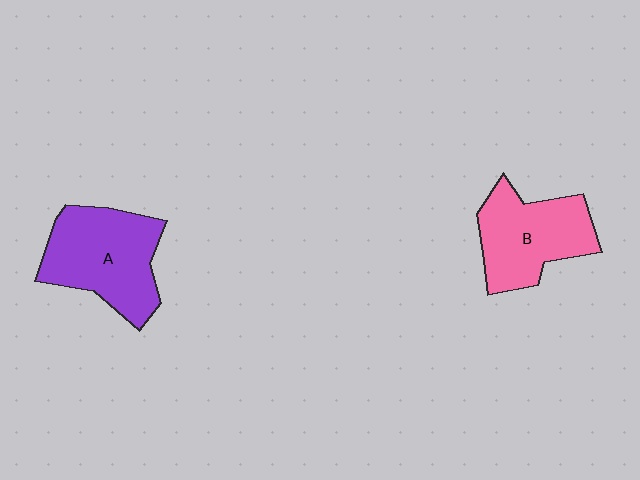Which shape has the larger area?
Shape A (purple).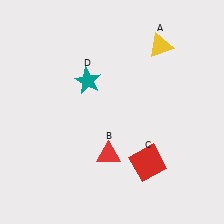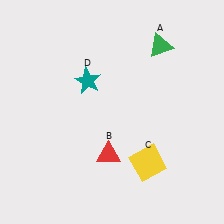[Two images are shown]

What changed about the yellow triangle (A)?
In Image 1, A is yellow. In Image 2, it changed to green.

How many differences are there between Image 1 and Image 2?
There are 2 differences between the two images.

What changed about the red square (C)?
In Image 1, C is red. In Image 2, it changed to yellow.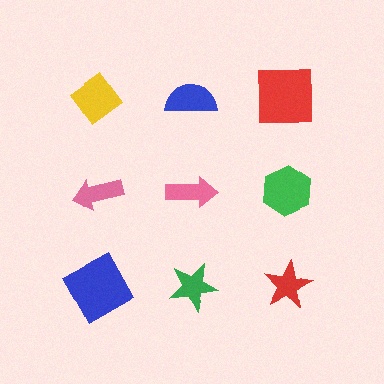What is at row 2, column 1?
A pink arrow.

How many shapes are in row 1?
3 shapes.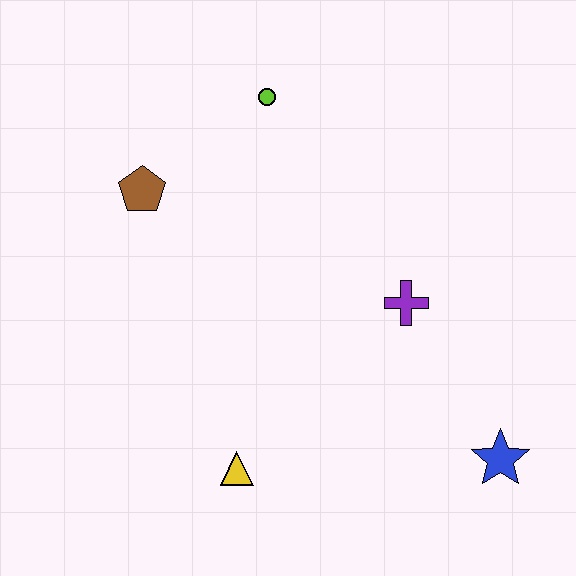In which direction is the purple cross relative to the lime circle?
The purple cross is below the lime circle.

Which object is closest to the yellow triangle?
The purple cross is closest to the yellow triangle.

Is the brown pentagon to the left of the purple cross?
Yes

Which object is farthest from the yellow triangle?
The lime circle is farthest from the yellow triangle.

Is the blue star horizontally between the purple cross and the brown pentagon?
No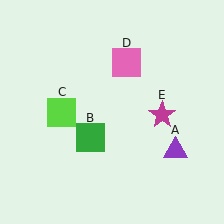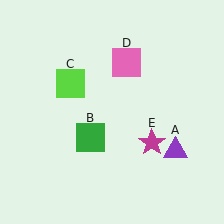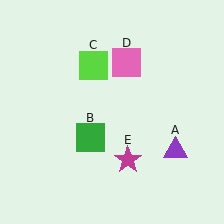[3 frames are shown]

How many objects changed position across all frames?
2 objects changed position: lime square (object C), magenta star (object E).